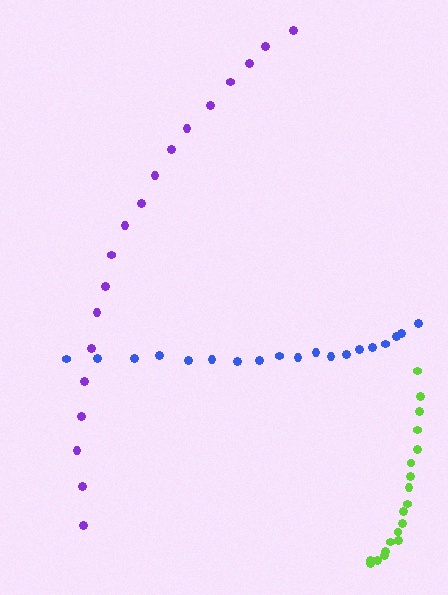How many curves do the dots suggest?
There are 3 distinct paths.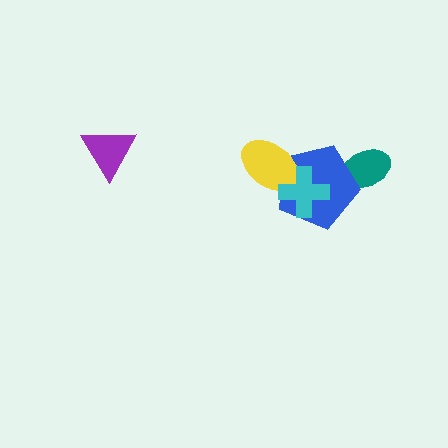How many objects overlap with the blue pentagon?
3 objects overlap with the blue pentagon.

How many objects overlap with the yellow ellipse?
2 objects overlap with the yellow ellipse.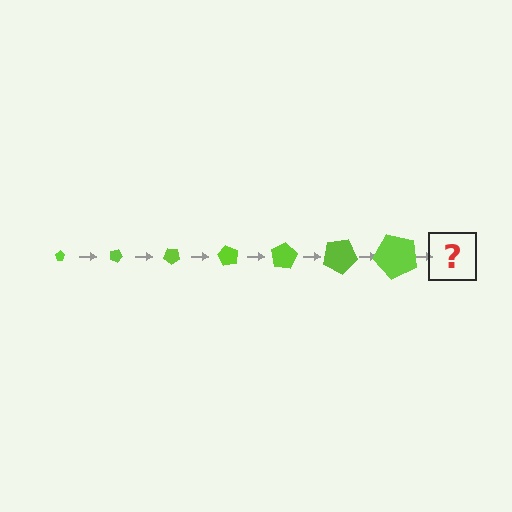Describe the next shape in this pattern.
It should be a pentagon, larger than the previous one and rotated 140 degrees from the start.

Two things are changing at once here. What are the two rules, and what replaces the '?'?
The two rules are that the pentagon grows larger each step and it rotates 20 degrees each step. The '?' should be a pentagon, larger than the previous one and rotated 140 degrees from the start.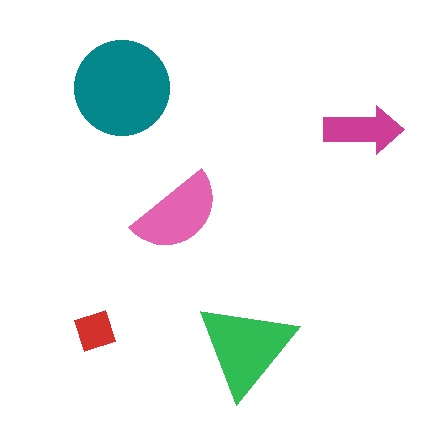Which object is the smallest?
The red diamond.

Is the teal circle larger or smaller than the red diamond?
Larger.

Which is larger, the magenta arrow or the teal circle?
The teal circle.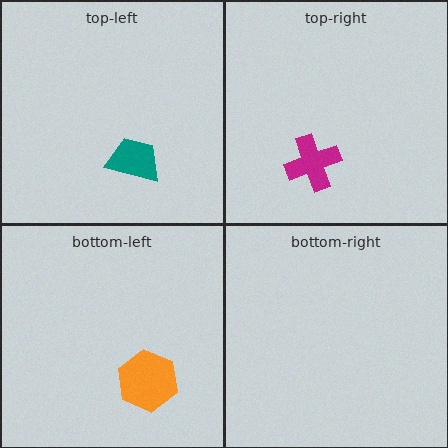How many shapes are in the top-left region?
1.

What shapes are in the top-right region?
The magenta cross.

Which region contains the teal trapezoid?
The top-left region.